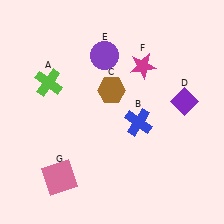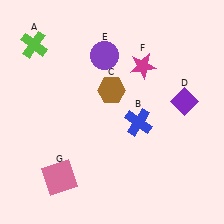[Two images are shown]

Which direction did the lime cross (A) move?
The lime cross (A) moved up.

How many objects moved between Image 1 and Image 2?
1 object moved between the two images.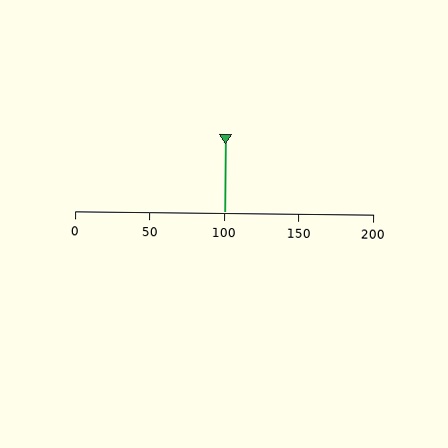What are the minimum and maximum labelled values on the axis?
The axis runs from 0 to 200.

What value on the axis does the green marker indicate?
The marker indicates approximately 100.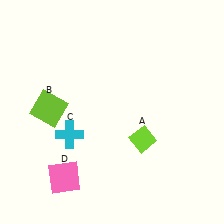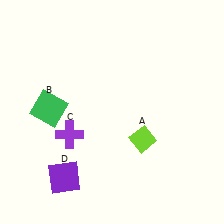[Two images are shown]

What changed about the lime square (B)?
In Image 1, B is lime. In Image 2, it changed to green.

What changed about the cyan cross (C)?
In Image 1, C is cyan. In Image 2, it changed to purple.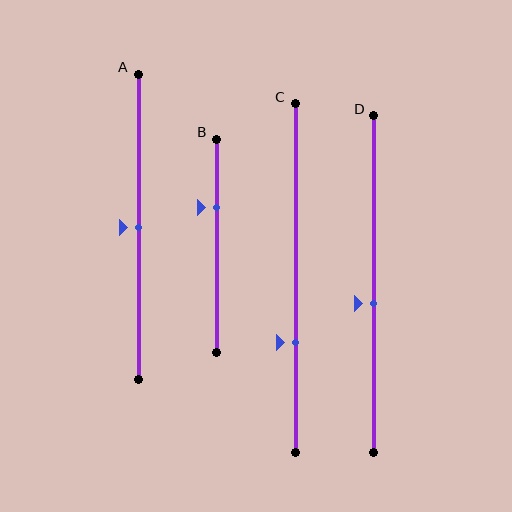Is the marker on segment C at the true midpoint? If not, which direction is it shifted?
No, the marker on segment C is shifted downward by about 18% of the segment length.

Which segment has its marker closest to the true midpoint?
Segment A has its marker closest to the true midpoint.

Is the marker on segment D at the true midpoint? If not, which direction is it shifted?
No, the marker on segment D is shifted downward by about 6% of the segment length.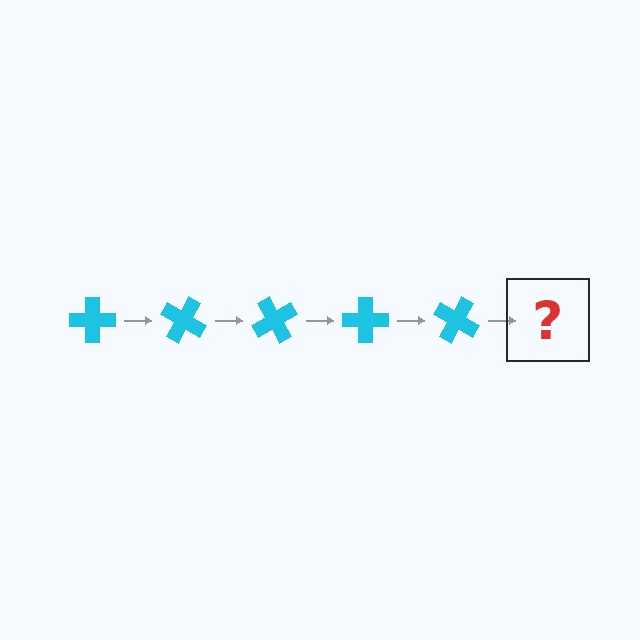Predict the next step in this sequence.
The next step is a cyan cross rotated 150 degrees.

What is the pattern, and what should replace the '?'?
The pattern is that the cross rotates 30 degrees each step. The '?' should be a cyan cross rotated 150 degrees.